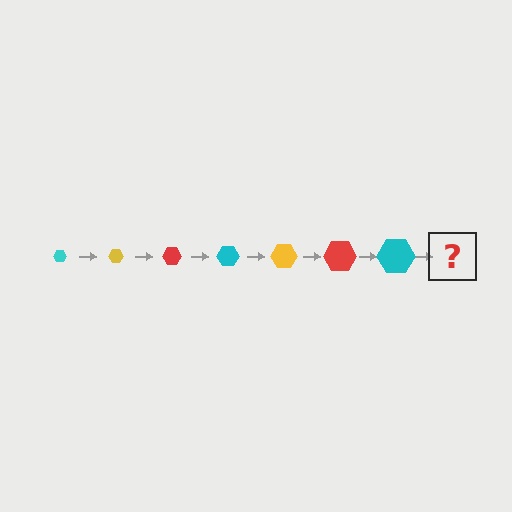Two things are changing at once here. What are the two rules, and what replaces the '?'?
The two rules are that the hexagon grows larger each step and the color cycles through cyan, yellow, and red. The '?' should be a yellow hexagon, larger than the previous one.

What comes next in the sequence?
The next element should be a yellow hexagon, larger than the previous one.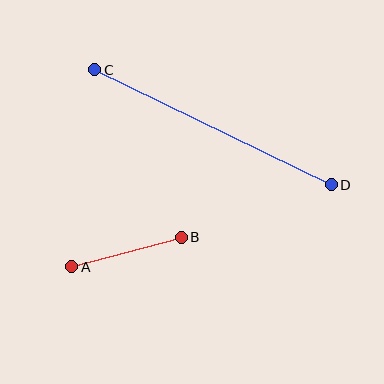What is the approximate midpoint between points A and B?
The midpoint is at approximately (126, 252) pixels.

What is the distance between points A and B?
The distance is approximately 113 pixels.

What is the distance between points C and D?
The distance is approximately 263 pixels.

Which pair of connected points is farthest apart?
Points C and D are farthest apart.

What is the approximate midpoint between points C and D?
The midpoint is at approximately (213, 127) pixels.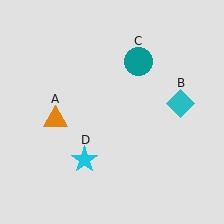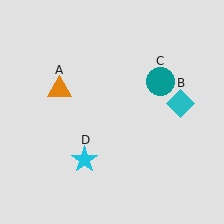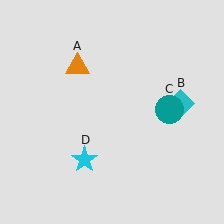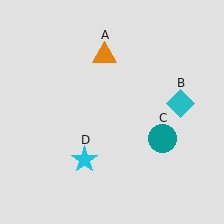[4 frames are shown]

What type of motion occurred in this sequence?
The orange triangle (object A), teal circle (object C) rotated clockwise around the center of the scene.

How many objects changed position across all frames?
2 objects changed position: orange triangle (object A), teal circle (object C).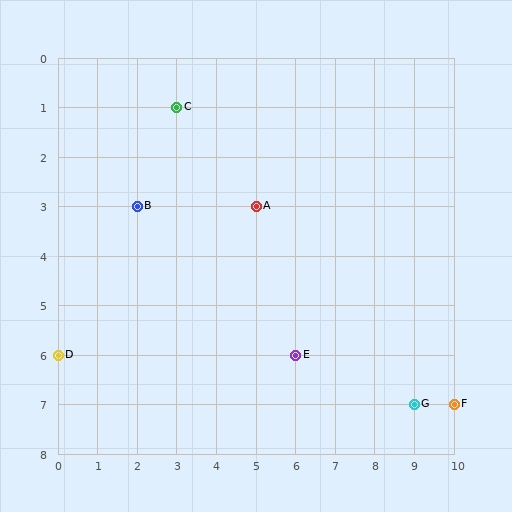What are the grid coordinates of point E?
Point E is at grid coordinates (6, 6).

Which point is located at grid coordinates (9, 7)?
Point G is at (9, 7).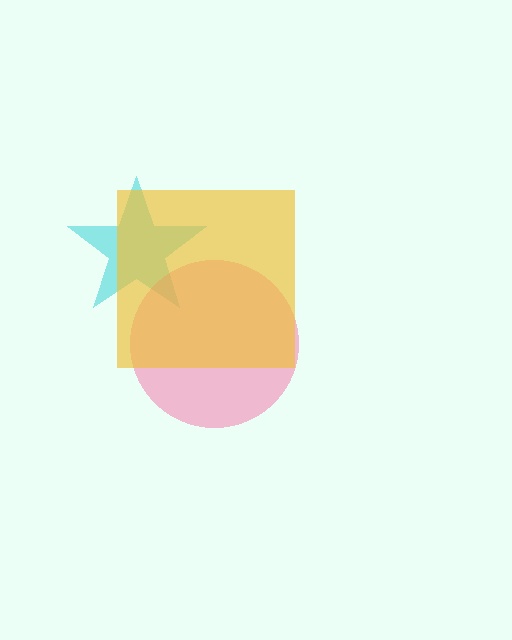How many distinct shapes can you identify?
There are 3 distinct shapes: a cyan star, a pink circle, a yellow square.